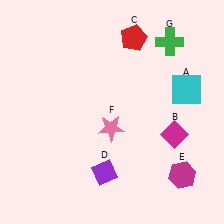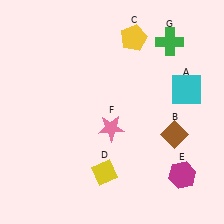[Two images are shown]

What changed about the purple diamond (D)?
In Image 1, D is purple. In Image 2, it changed to yellow.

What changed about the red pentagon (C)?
In Image 1, C is red. In Image 2, it changed to yellow.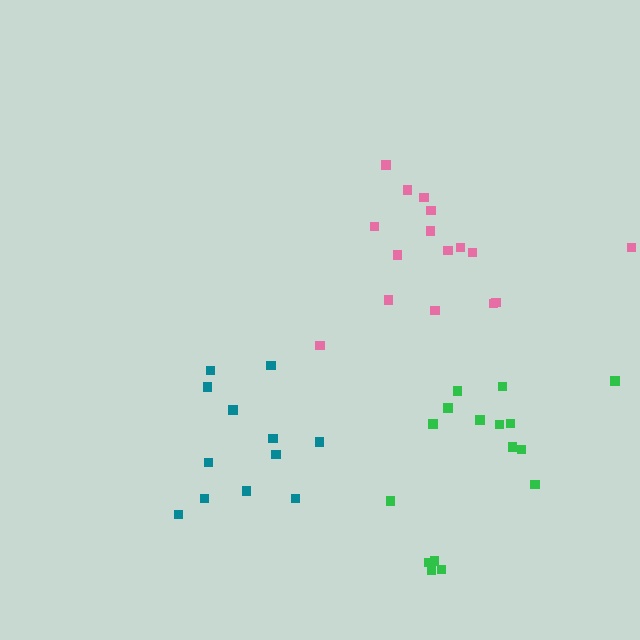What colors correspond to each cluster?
The clusters are colored: green, teal, pink.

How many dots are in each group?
Group 1: 16 dots, Group 2: 12 dots, Group 3: 16 dots (44 total).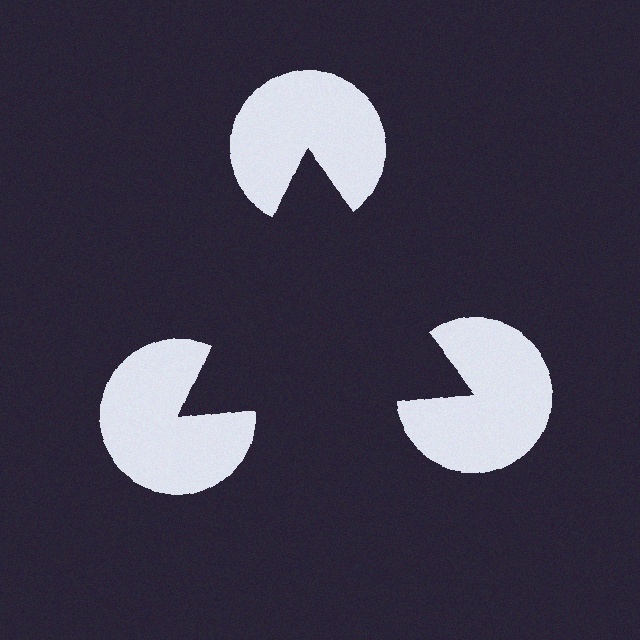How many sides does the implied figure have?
3 sides.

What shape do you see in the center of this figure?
An illusory triangle — its edges are inferred from the aligned wedge cuts in the pac-man discs, not physically drawn.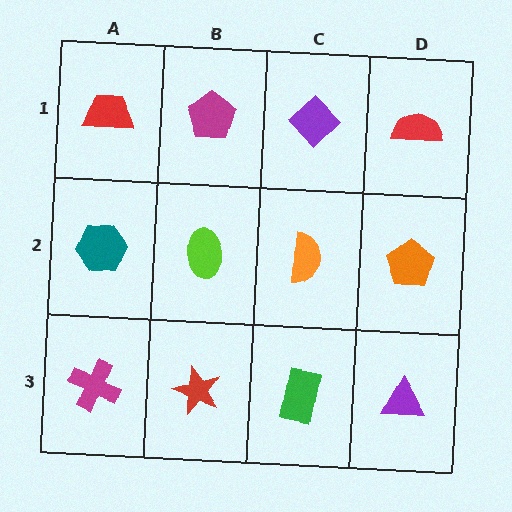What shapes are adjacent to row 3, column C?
An orange semicircle (row 2, column C), a red star (row 3, column B), a purple triangle (row 3, column D).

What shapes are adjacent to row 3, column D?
An orange pentagon (row 2, column D), a green rectangle (row 3, column C).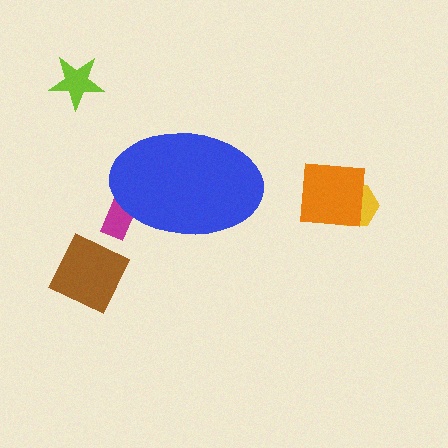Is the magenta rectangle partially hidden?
Yes, the magenta rectangle is partially hidden behind the blue ellipse.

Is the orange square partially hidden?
No, the orange square is fully visible.